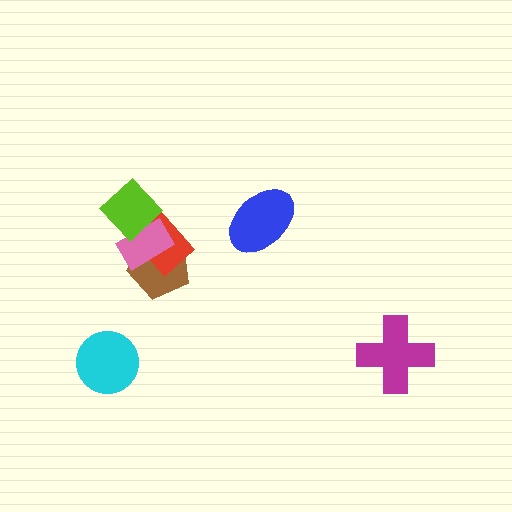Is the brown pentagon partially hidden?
Yes, it is partially covered by another shape.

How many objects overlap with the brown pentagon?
2 objects overlap with the brown pentagon.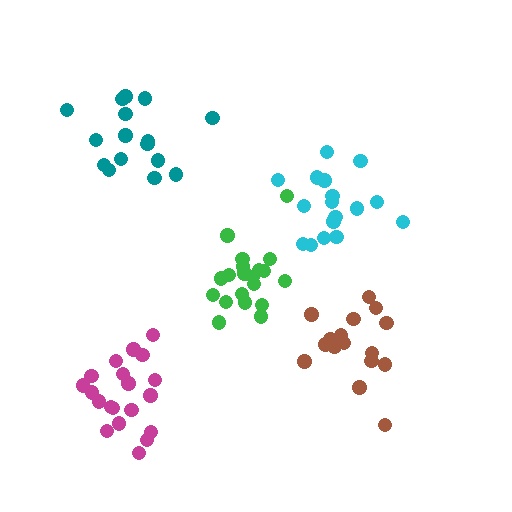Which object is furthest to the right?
The brown cluster is rightmost.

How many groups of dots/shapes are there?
There are 5 groups.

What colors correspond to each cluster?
The clusters are colored: teal, green, magenta, brown, cyan.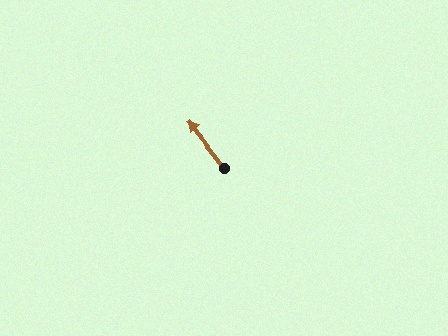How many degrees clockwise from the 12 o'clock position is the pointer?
Approximately 322 degrees.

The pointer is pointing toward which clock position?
Roughly 11 o'clock.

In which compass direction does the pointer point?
Northwest.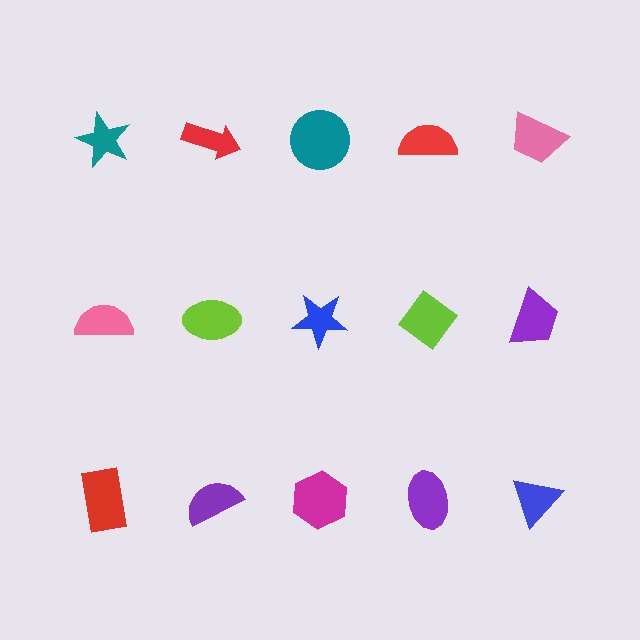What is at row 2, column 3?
A blue star.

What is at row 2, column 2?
A lime ellipse.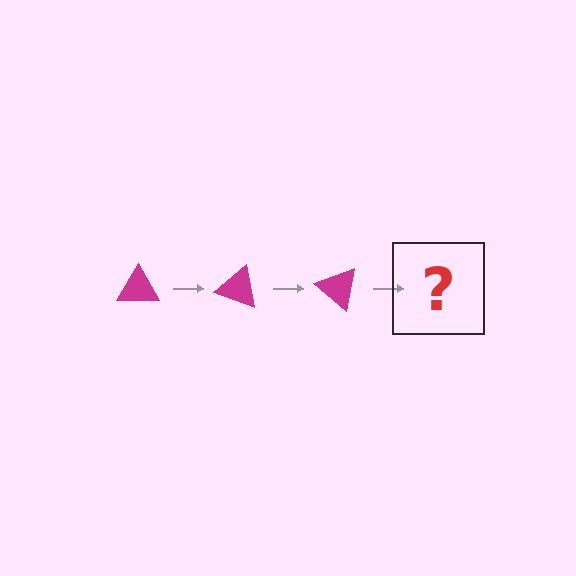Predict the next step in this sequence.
The next step is a magenta triangle rotated 60 degrees.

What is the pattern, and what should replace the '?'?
The pattern is that the triangle rotates 20 degrees each step. The '?' should be a magenta triangle rotated 60 degrees.